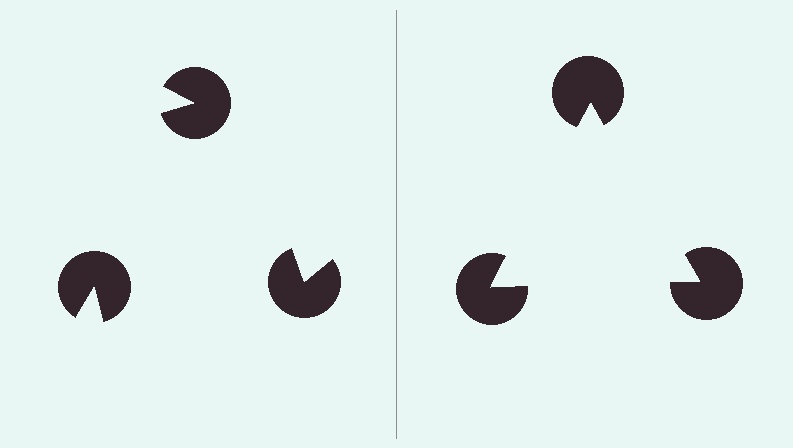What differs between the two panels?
The pac-man discs are positioned identically on both sides; only the wedge orientations differ. On the right they align to a triangle; on the left they are misaligned.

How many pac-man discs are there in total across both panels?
6 — 3 on each side.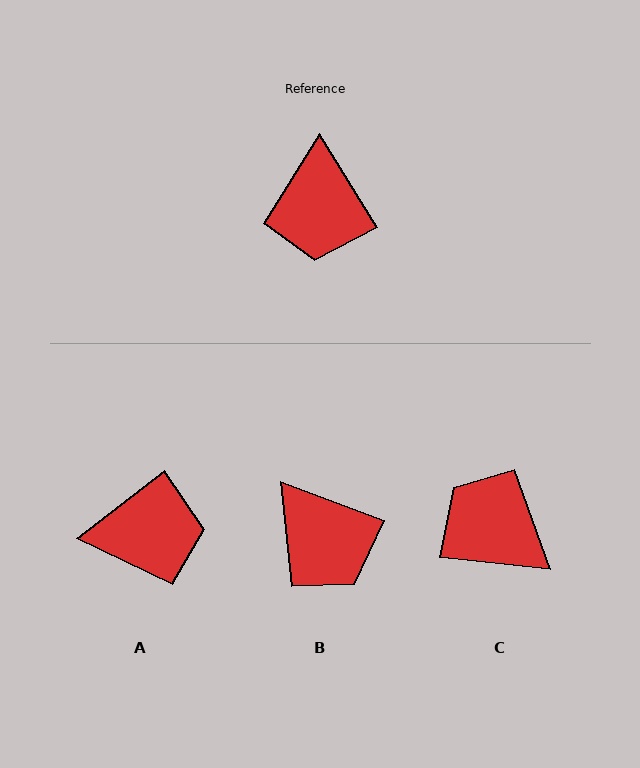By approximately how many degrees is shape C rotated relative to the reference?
Approximately 128 degrees clockwise.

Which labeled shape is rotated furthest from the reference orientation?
C, about 128 degrees away.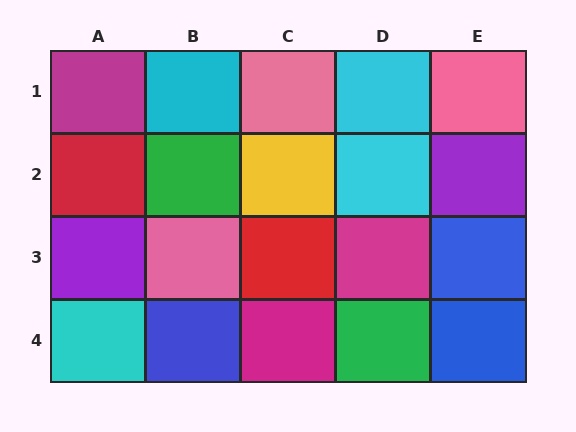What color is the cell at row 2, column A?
Red.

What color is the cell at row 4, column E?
Blue.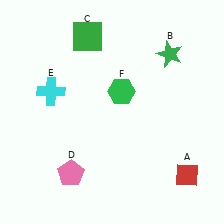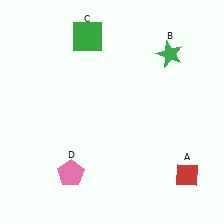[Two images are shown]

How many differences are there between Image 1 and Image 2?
There are 2 differences between the two images.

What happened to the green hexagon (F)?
The green hexagon (F) was removed in Image 2. It was in the top-right area of Image 1.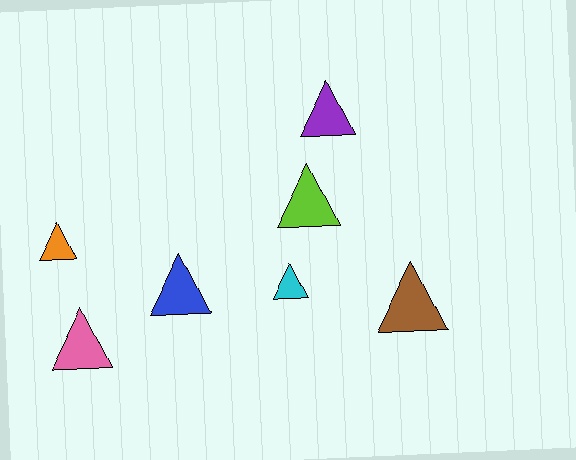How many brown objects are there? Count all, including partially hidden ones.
There is 1 brown object.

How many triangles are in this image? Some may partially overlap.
There are 7 triangles.